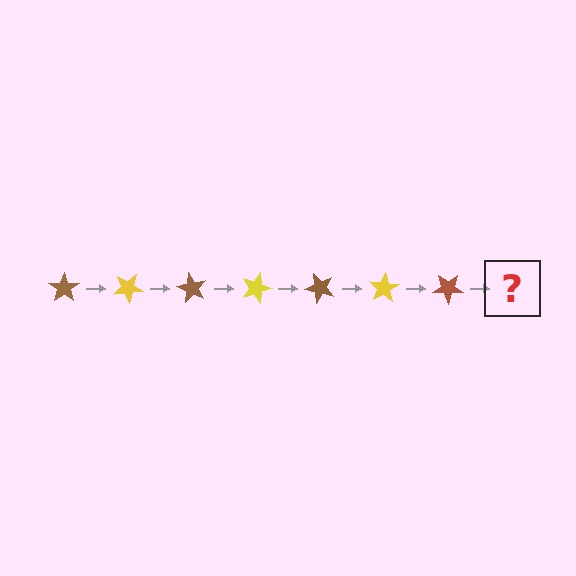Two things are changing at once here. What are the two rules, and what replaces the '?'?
The two rules are that it rotates 30 degrees each step and the color cycles through brown and yellow. The '?' should be a yellow star, rotated 210 degrees from the start.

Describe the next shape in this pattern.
It should be a yellow star, rotated 210 degrees from the start.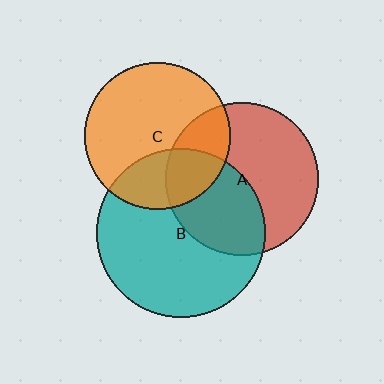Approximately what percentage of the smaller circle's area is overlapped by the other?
Approximately 30%.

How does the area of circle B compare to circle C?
Approximately 1.3 times.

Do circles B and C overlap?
Yes.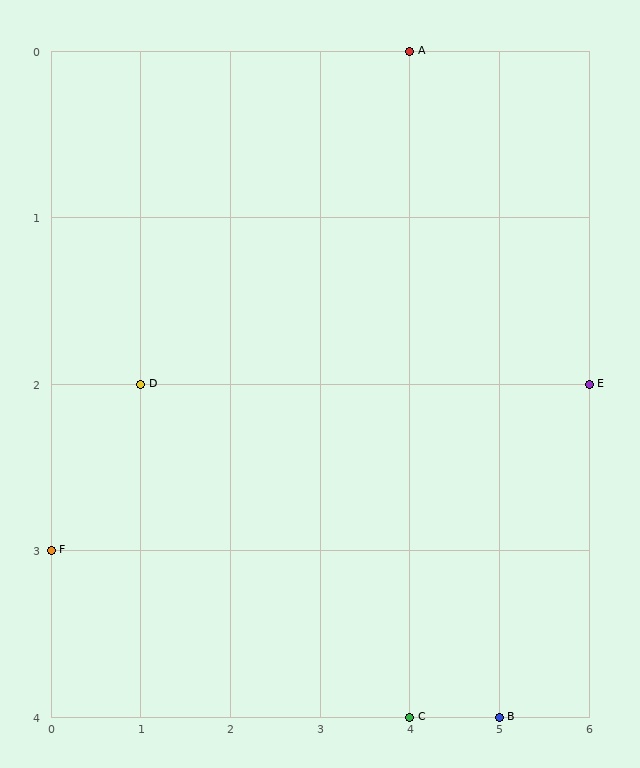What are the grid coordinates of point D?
Point D is at grid coordinates (1, 2).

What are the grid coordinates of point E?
Point E is at grid coordinates (6, 2).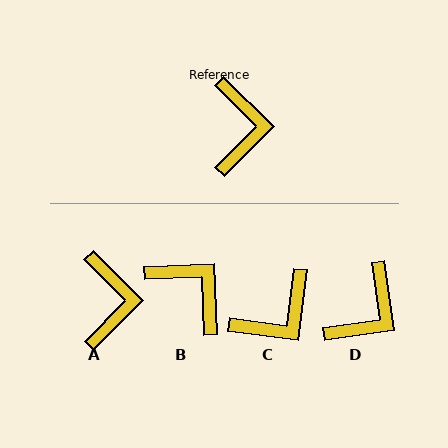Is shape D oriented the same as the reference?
No, it is off by about 37 degrees.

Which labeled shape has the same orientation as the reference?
A.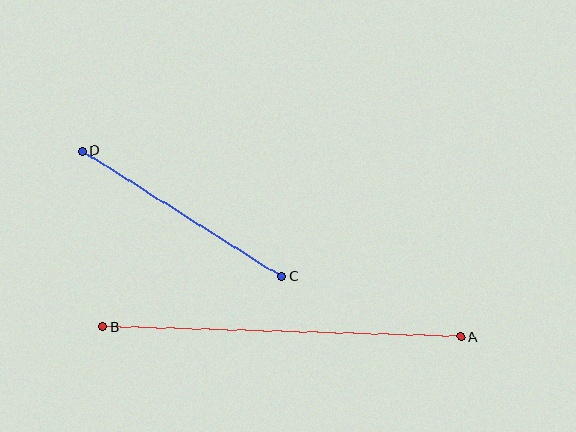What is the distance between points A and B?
The distance is approximately 358 pixels.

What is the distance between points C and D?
The distance is approximately 235 pixels.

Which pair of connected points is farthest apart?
Points A and B are farthest apart.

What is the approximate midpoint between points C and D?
The midpoint is at approximately (182, 214) pixels.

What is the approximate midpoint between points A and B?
The midpoint is at approximately (282, 332) pixels.